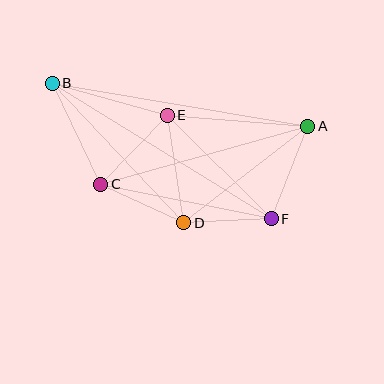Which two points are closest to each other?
Points D and F are closest to each other.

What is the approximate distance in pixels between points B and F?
The distance between B and F is approximately 258 pixels.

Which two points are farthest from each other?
Points A and B are farthest from each other.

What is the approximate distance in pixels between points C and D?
The distance between C and D is approximately 92 pixels.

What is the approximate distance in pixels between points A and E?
The distance between A and E is approximately 141 pixels.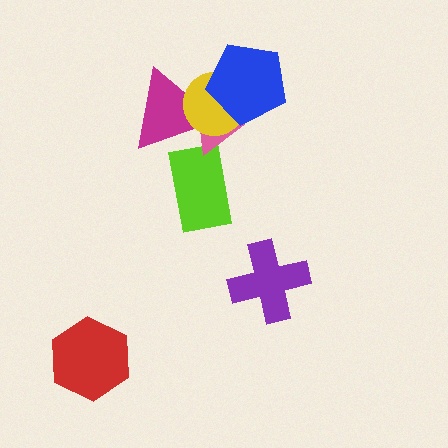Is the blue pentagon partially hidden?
No, no other shape covers it.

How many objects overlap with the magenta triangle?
2 objects overlap with the magenta triangle.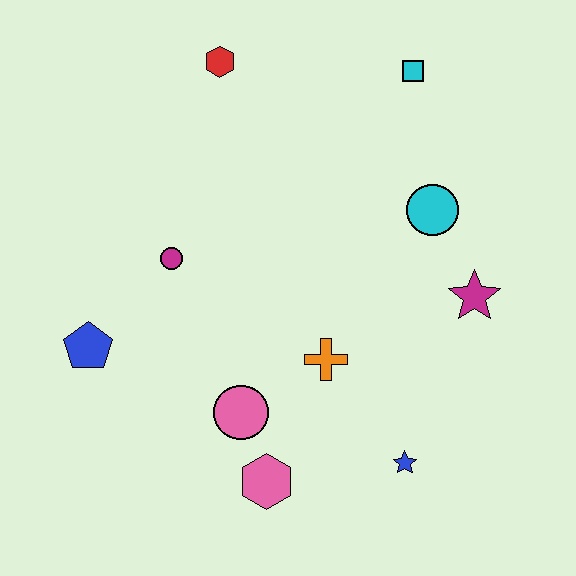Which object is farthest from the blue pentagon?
The cyan square is farthest from the blue pentagon.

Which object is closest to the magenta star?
The cyan circle is closest to the magenta star.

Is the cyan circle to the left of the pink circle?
No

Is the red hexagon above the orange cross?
Yes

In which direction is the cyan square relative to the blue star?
The cyan square is above the blue star.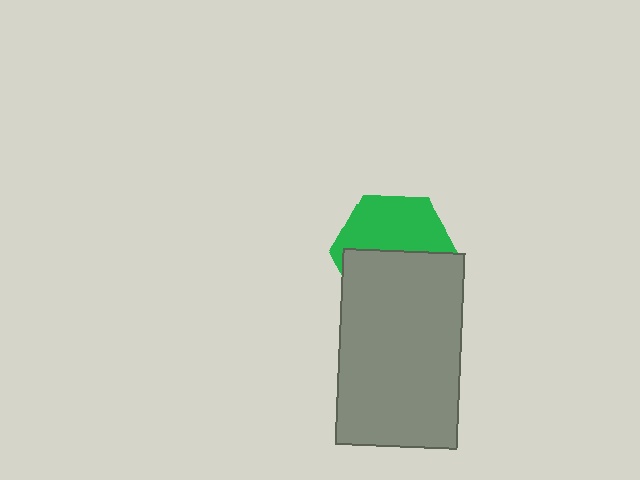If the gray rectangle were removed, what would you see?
You would see the complete green hexagon.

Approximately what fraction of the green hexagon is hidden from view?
Roughly 51% of the green hexagon is hidden behind the gray rectangle.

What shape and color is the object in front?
The object in front is a gray rectangle.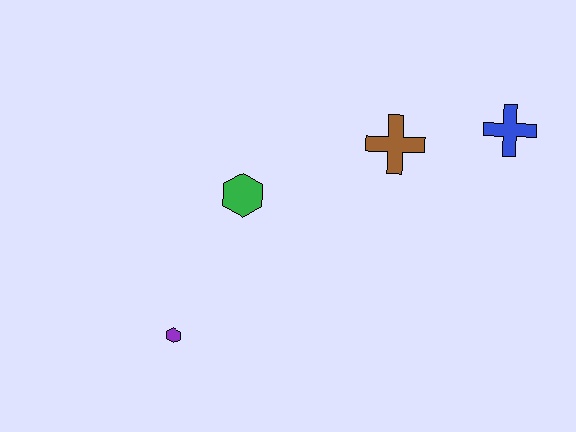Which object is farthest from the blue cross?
The purple hexagon is farthest from the blue cross.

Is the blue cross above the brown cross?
Yes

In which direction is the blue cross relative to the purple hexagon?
The blue cross is to the right of the purple hexagon.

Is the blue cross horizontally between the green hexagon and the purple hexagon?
No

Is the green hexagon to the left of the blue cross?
Yes